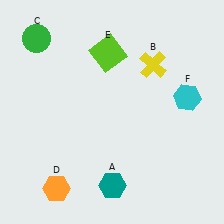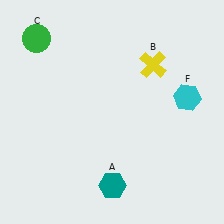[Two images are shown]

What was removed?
The orange hexagon (D), the lime square (E) were removed in Image 2.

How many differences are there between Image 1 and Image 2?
There are 2 differences between the two images.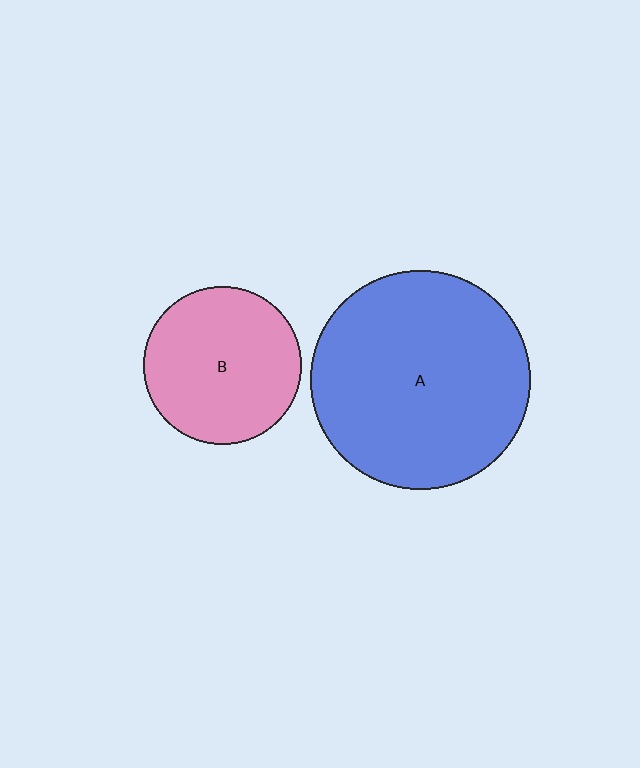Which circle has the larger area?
Circle A (blue).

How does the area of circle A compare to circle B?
Approximately 1.9 times.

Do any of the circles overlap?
No, none of the circles overlap.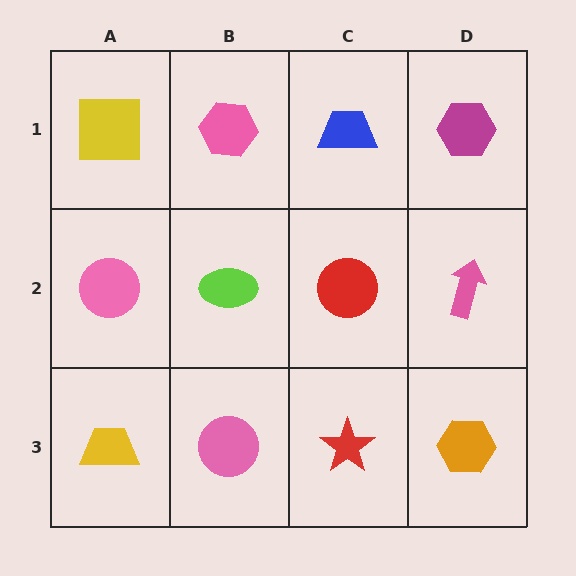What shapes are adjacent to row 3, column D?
A pink arrow (row 2, column D), a red star (row 3, column C).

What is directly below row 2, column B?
A pink circle.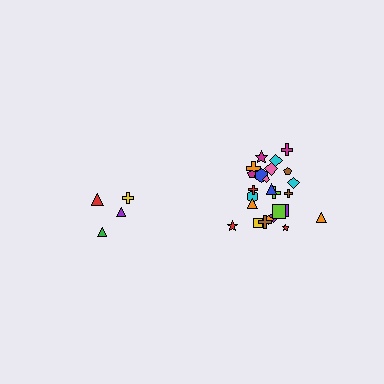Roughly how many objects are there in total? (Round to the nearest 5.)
Roughly 30 objects in total.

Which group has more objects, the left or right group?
The right group.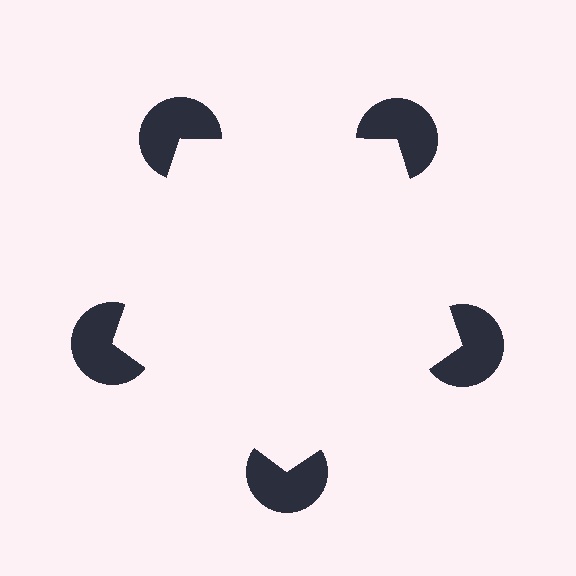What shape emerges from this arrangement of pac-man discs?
An illusory pentagon — its edges are inferred from the aligned wedge cuts in the pac-man discs, not physically drawn.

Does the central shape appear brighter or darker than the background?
It typically appears slightly brighter than the background, even though no actual brightness change is drawn.